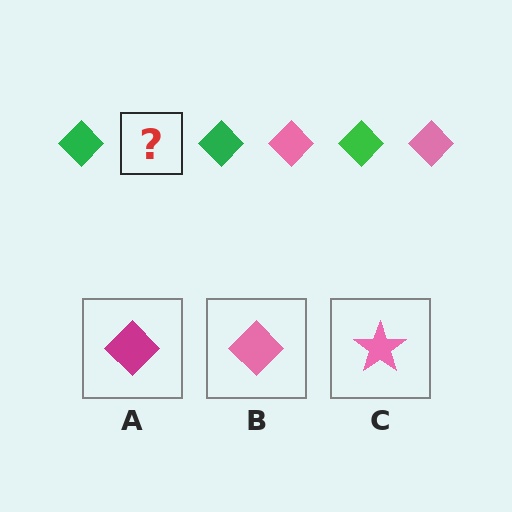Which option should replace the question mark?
Option B.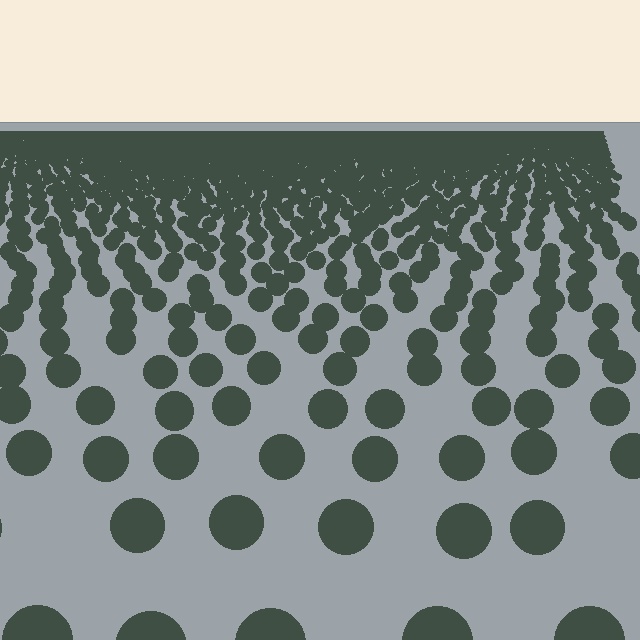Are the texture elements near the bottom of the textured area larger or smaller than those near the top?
Larger. Near the bottom, elements are closer to the viewer and appear at a bigger on-screen size.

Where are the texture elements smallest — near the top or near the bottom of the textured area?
Near the top.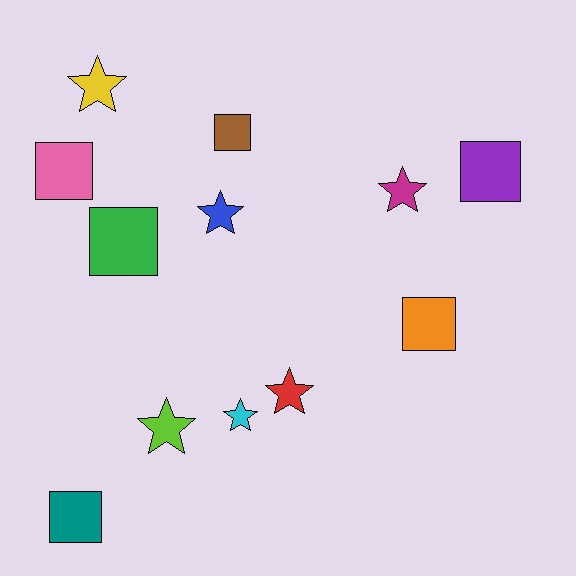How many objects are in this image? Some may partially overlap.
There are 12 objects.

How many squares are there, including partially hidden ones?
There are 6 squares.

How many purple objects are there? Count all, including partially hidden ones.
There is 1 purple object.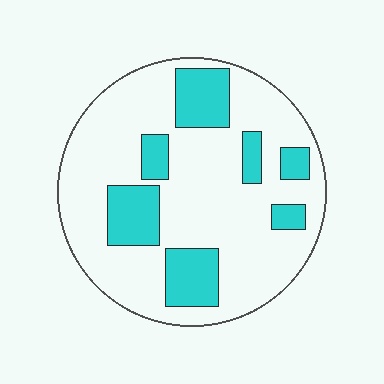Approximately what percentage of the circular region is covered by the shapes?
Approximately 25%.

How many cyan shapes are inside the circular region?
7.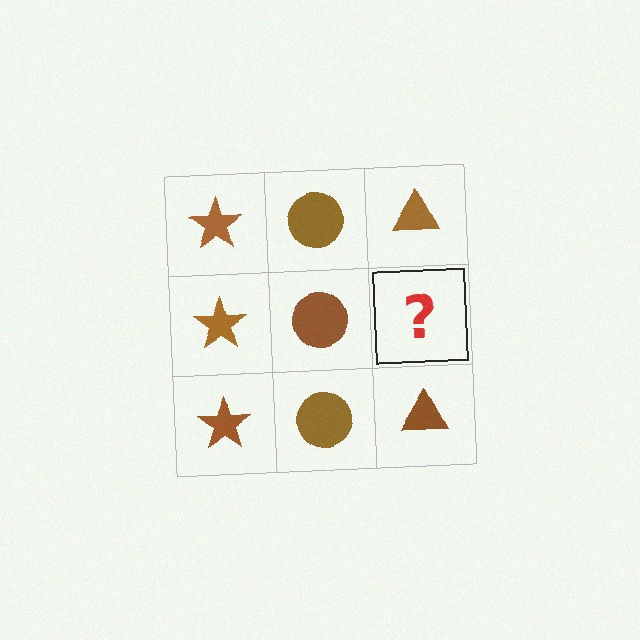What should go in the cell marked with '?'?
The missing cell should contain a brown triangle.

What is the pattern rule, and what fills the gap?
The rule is that each column has a consistent shape. The gap should be filled with a brown triangle.